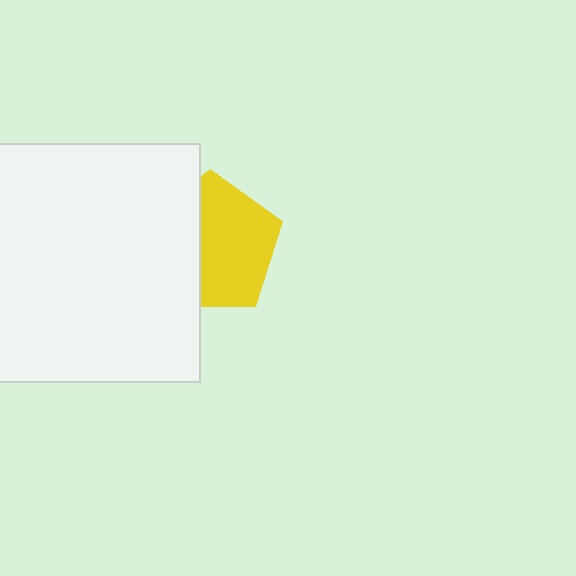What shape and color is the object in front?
The object in front is a white square.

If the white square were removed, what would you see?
You would see the complete yellow pentagon.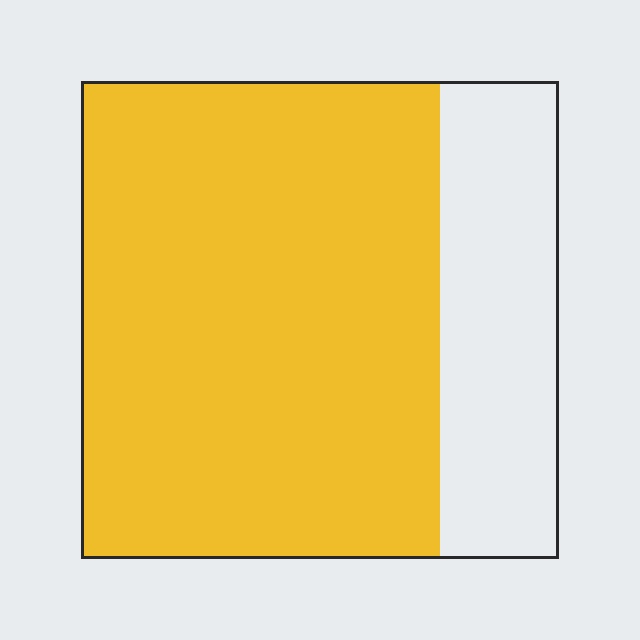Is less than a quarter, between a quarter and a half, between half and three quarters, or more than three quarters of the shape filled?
More than three quarters.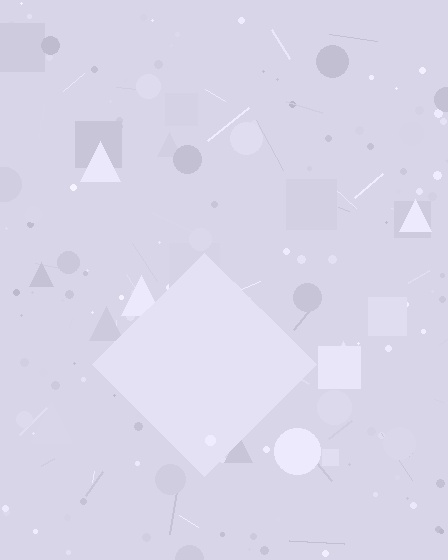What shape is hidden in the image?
A diamond is hidden in the image.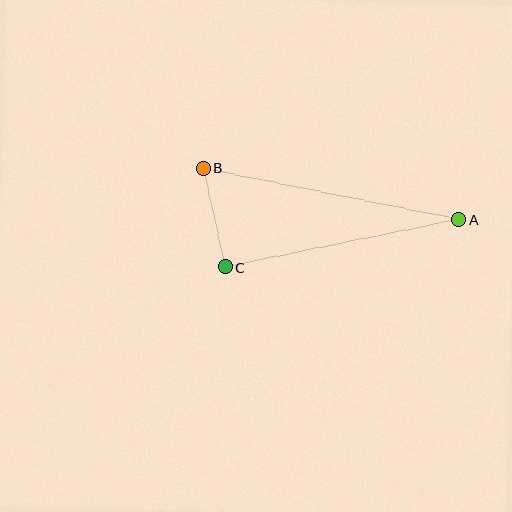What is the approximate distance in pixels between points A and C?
The distance between A and C is approximately 239 pixels.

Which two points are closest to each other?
Points B and C are closest to each other.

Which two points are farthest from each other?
Points A and B are farthest from each other.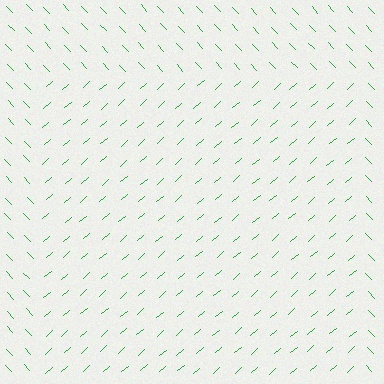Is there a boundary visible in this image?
Yes, there is a texture boundary formed by a change in line orientation.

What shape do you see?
I see a rectangle.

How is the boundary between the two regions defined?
The boundary is defined purely by a change in line orientation (approximately 87 degrees difference). All lines are the same color and thickness.